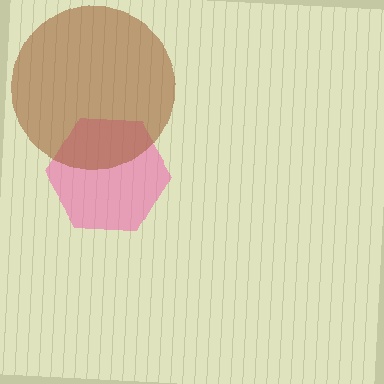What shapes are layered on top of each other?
The layered shapes are: a pink hexagon, a brown circle.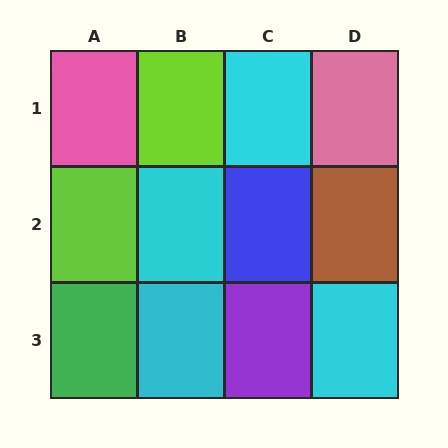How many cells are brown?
1 cell is brown.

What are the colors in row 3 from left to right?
Green, cyan, purple, cyan.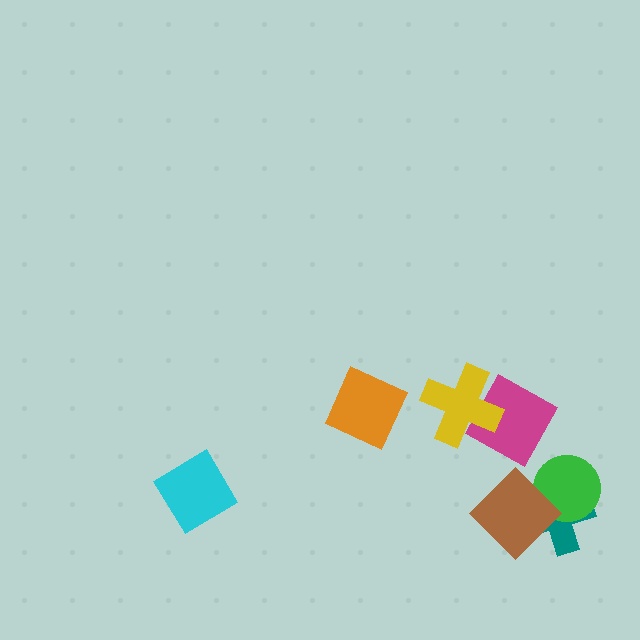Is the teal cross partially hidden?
Yes, it is partially covered by another shape.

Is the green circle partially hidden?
Yes, it is partially covered by another shape.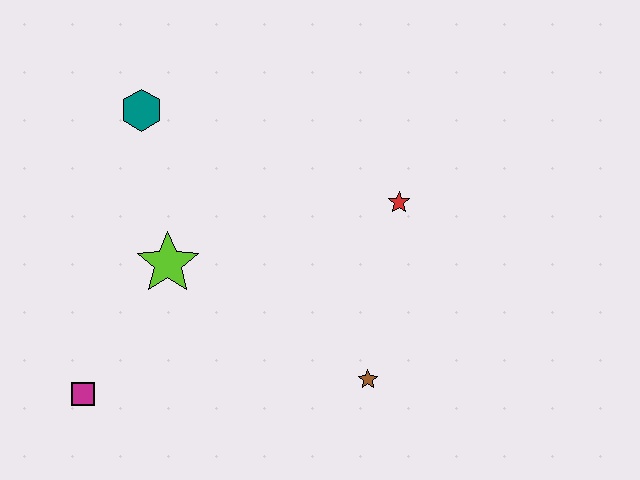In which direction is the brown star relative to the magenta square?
The brown star is to the right of the magenta square.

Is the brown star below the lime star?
Yes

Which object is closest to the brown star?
The red star is closest to the brown star.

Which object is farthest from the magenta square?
The red star is farthest from the magenta square.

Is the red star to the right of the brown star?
Yes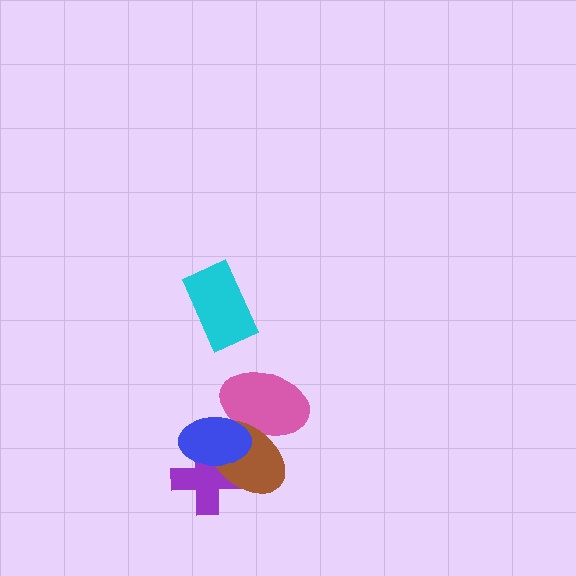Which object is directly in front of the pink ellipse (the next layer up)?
The brown ellipse is directly in front of the pink ellipse.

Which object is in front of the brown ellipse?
The blue ellipse is in front of the brown ellipse.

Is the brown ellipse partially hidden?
Yes, it is partially covered by another shape.